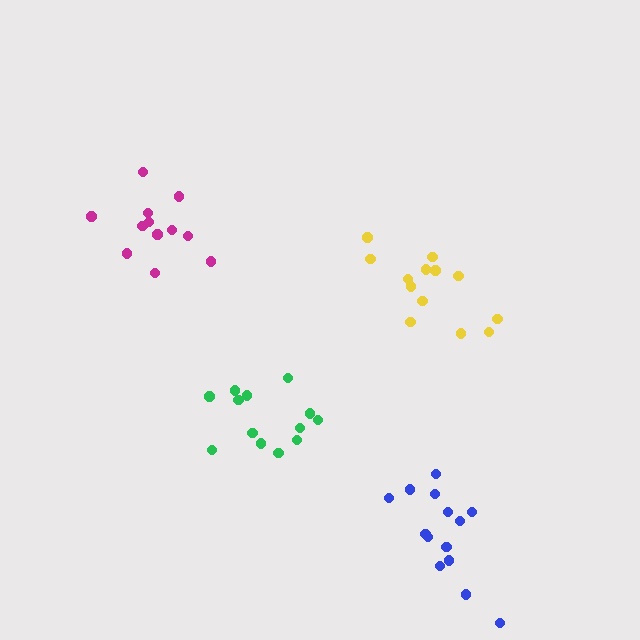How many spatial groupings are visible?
There are 4 spatial groupings.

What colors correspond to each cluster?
The clusters are colored: yellow, green, magenta, blue.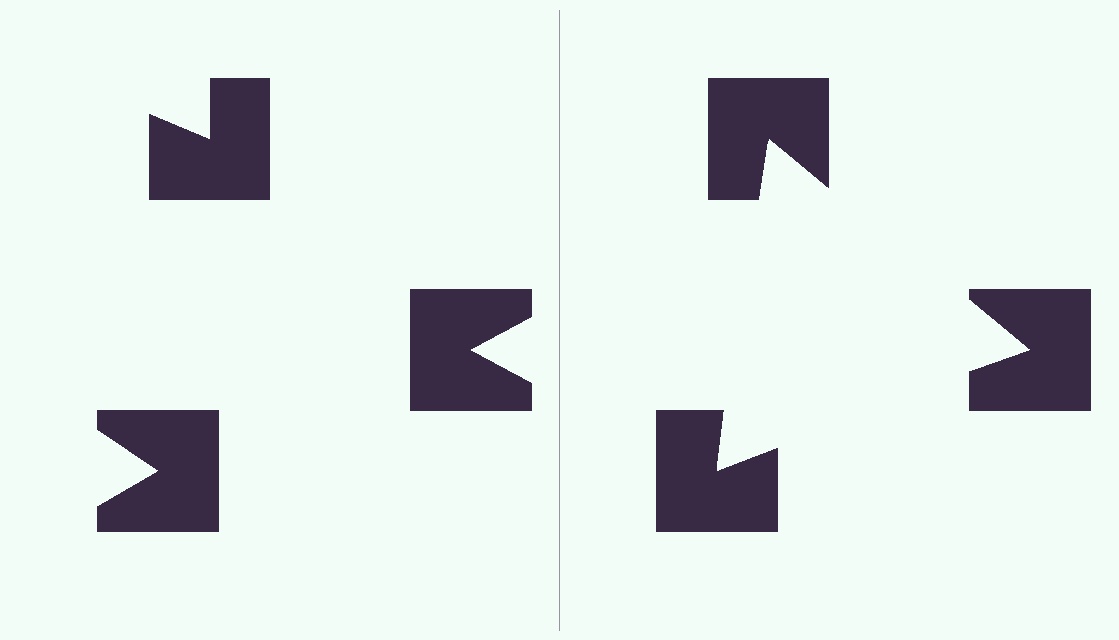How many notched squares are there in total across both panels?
6 — 3 on each side.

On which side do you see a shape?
An illusory triangle appears on the right side. On the left side the wedge cuts are rotated, so no coherent shape forms.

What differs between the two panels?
The notched squares are positioned identically on both sides; only the wedge orientations differ. On the right they align to a triangle; on the left they are misaligned.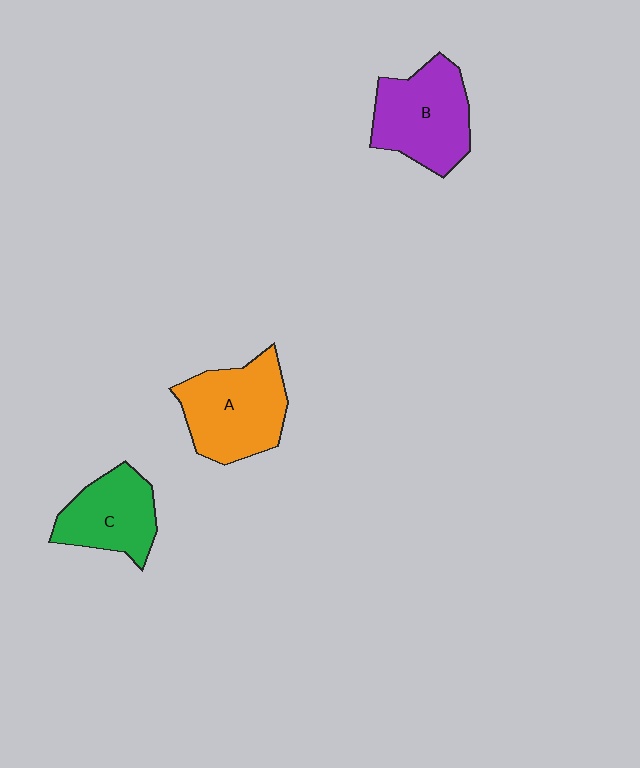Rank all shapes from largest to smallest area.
From largest to smallest: A (orange), B (purple), C (green).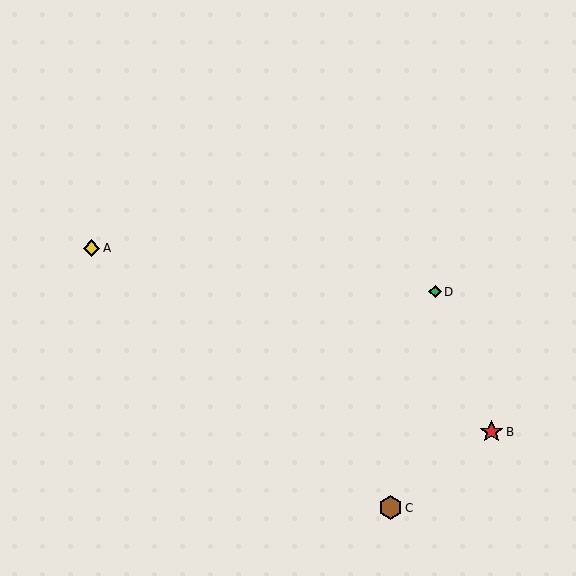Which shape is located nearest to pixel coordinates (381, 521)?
The brown hexagon (labeled C) at (390, 508) is nearest to that location.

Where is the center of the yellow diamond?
The center of the yellow diamond is at (92, 248).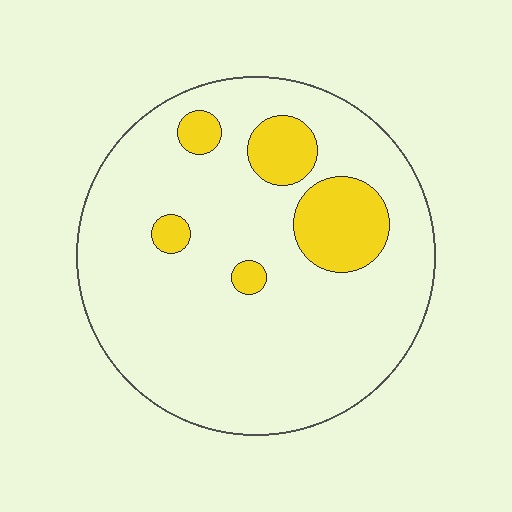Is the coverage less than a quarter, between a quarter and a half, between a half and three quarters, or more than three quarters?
Less than a quarter.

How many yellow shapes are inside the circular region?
5.